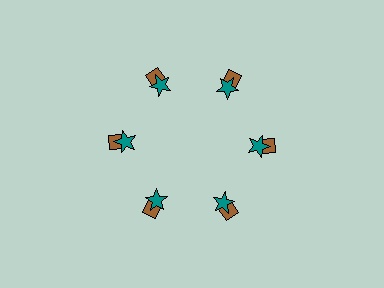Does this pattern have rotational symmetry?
Yes, this pattern has 6-fold rotational symmetry. It looks the same after rotating 60 degrees around the center.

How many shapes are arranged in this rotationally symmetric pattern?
There are 12 shapes, arranged in 6 groups of 2.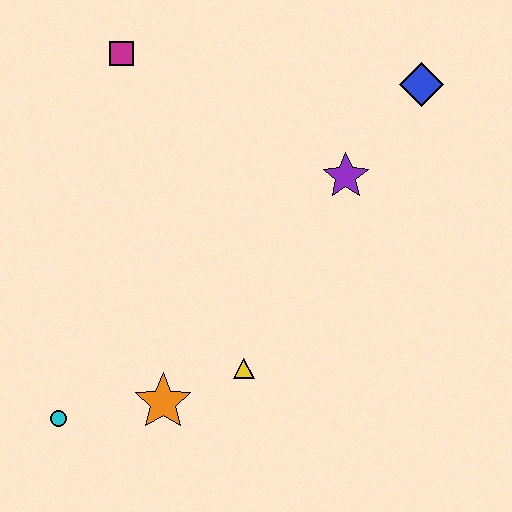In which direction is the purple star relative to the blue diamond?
The purple star is below the blue diamond.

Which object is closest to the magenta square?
The purple star is closest to the magenta square.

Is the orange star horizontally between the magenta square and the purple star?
Yes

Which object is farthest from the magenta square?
The cyan circle is farthest from the magenta square.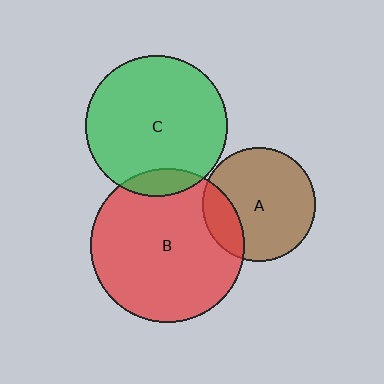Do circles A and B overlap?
Yes.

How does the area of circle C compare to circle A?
Approximately 1.6 times.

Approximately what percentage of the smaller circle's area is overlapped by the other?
Approximately 20%.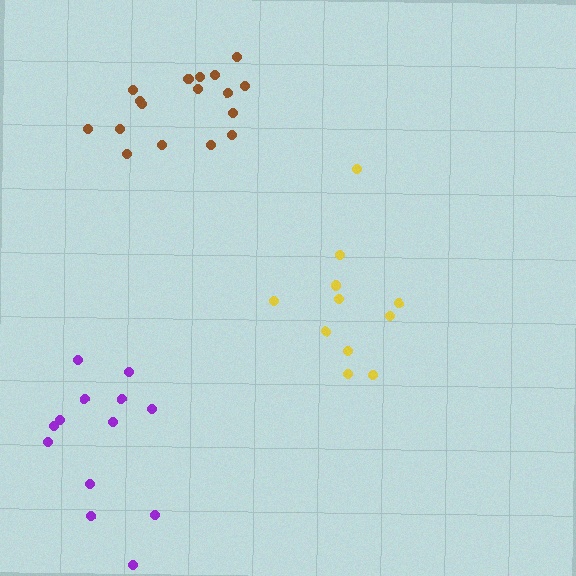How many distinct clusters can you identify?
There are 3 distinct clusters.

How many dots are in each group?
Group 1: 13 dots, Group 2: 11 dots, Group 3: 17 dots (41 total).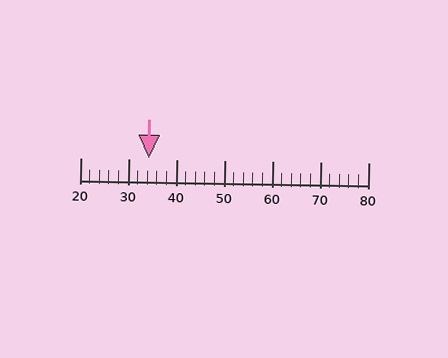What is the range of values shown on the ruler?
The ruler shows values from 20 to 80.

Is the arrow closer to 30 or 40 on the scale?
The arrow is closer to 30.